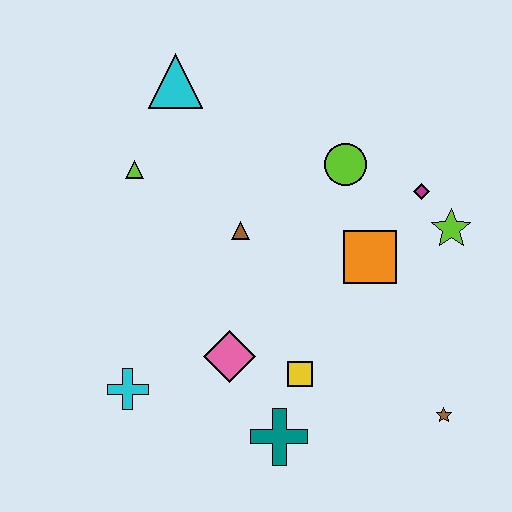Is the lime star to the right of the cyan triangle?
Yes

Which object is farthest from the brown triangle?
The brown star is farthest from the brown triangle.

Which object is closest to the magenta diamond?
The lime star is closest to the magenta diamond.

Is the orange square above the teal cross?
Yes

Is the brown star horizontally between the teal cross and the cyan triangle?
No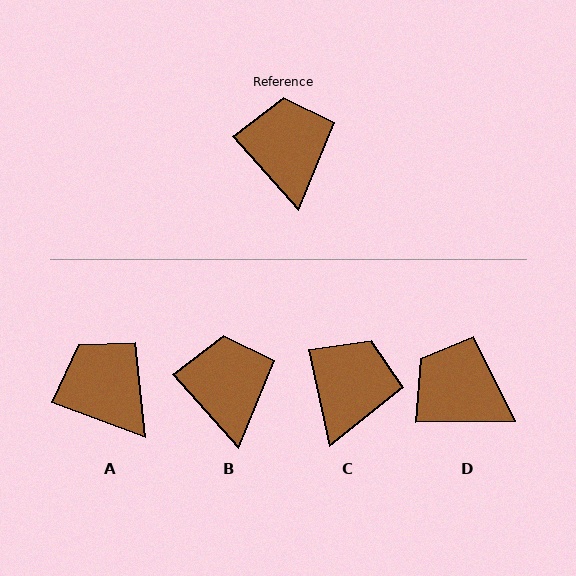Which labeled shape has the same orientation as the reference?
B.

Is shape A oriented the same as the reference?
No, it is off by about 28 degrees.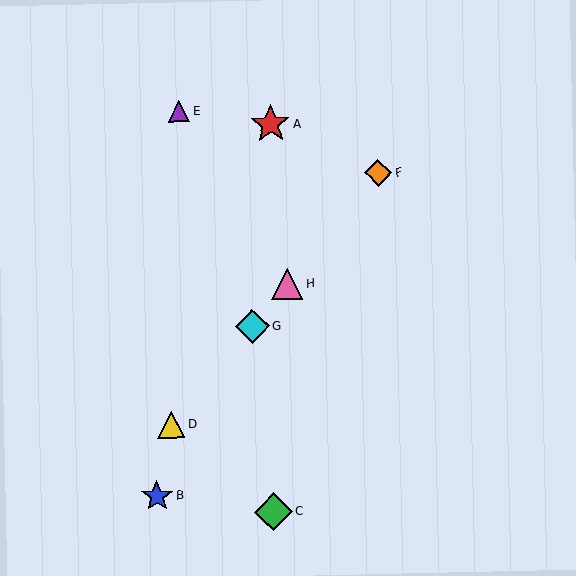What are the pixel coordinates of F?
Object F is at (378, 173).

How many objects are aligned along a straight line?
4 objects (D, F, G, H) are aligned along a straight line.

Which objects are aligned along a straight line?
Objects D, F, G, H are aligned along a straight line.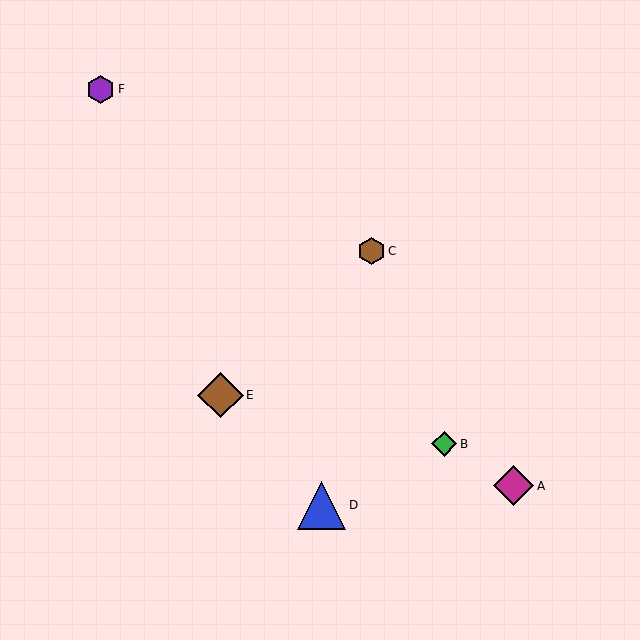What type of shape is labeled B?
Shape B is a green diamond.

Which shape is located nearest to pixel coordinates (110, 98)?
The purple hexagon (labeled F) at (101, 89) is nearest to that location.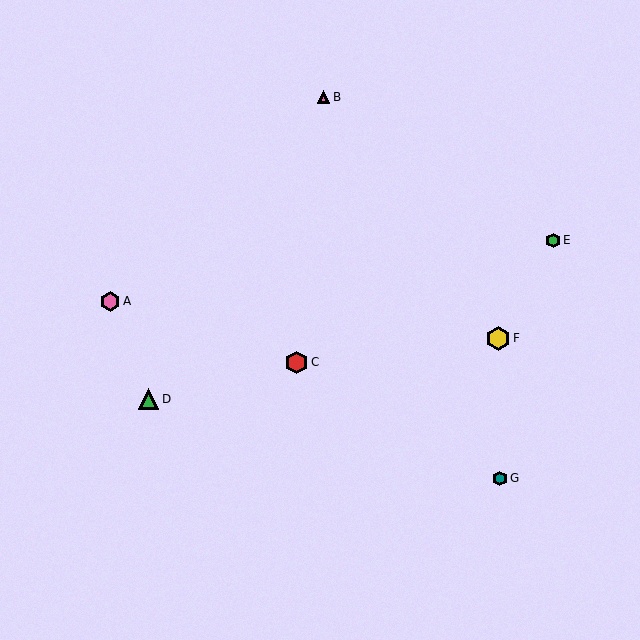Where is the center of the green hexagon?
The center of the green hexagon is at (553, 240).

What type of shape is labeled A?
Shape A is a pink hexagon.